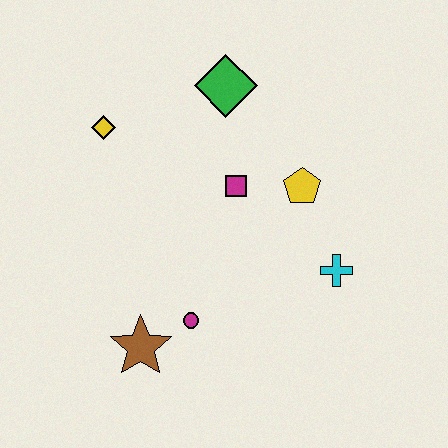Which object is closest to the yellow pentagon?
The magenta square is closest to the yellow pentagon.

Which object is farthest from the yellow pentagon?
The brown star is farthest from the yellow pentagon.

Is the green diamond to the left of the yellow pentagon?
Yes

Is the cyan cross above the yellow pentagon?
No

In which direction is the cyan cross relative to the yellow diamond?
The cyan cross is to the right of the yellow diamond.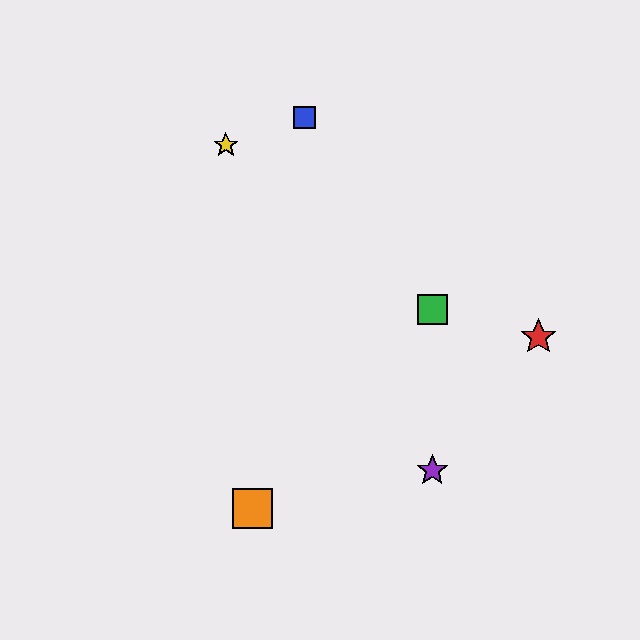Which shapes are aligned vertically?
The green square, the purple star are aligned vertically.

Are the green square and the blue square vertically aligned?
No, the green square is at x≈432 and the blue square is at x≈305.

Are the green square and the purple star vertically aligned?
Yes, both are at x≈432.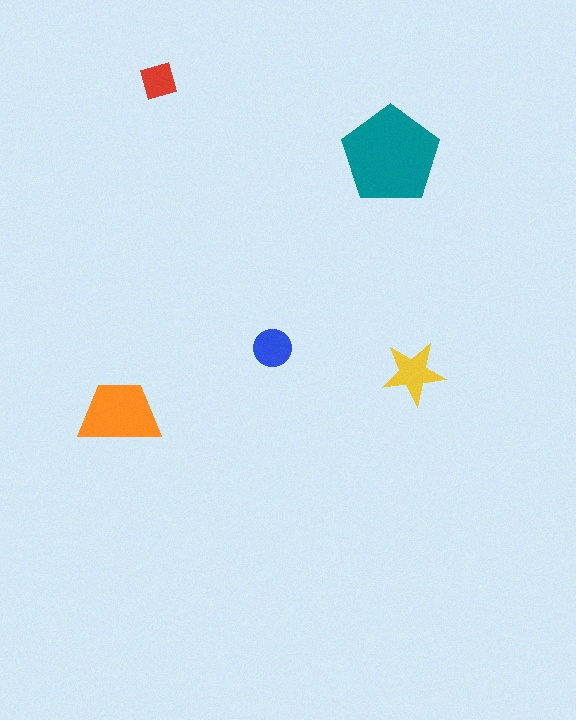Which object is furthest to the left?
The orange trapezoid is leftmost.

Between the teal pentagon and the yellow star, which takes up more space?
The teal pentagon.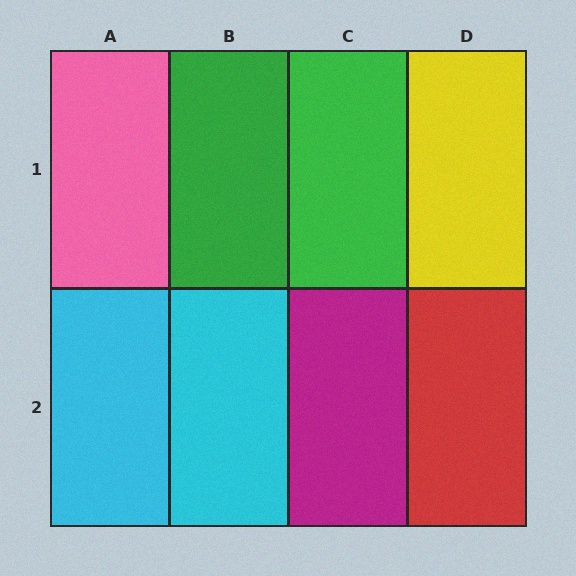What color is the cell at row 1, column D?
Yellow.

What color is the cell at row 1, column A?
Pink.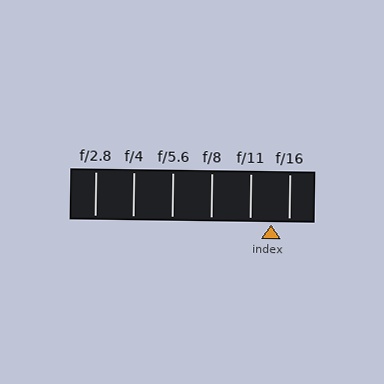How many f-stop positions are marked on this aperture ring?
There are 6 f-stop positions marked.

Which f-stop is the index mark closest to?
The index mark is closest to f/16.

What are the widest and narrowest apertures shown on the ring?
The widest aperture shown is f/2.8 and the narrowest is f/16.